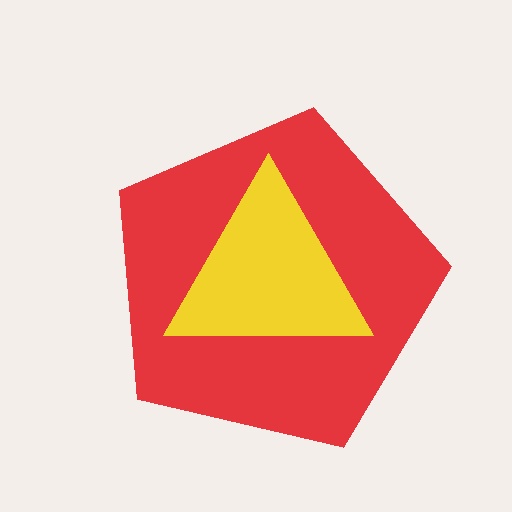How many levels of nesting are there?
2.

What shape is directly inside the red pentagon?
The yellow triangle.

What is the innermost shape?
The yellow triangle.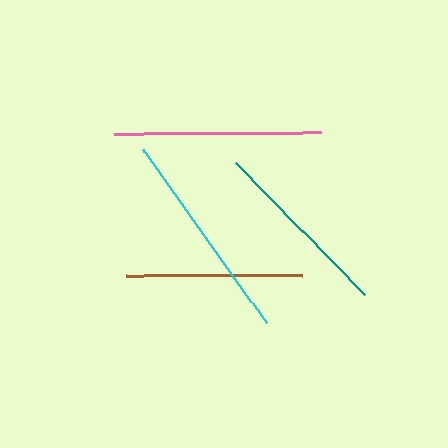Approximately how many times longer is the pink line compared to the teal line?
The pink line is approximately 1.1 times the length of the teal line.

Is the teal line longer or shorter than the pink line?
The pink line is longer than the teal line.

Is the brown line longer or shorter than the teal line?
The teal line is longer than the brown line.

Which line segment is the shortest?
The brown line is the shortest at approximately 176 pixels.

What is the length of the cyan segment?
The cyan segment is approximately 213 pixels long.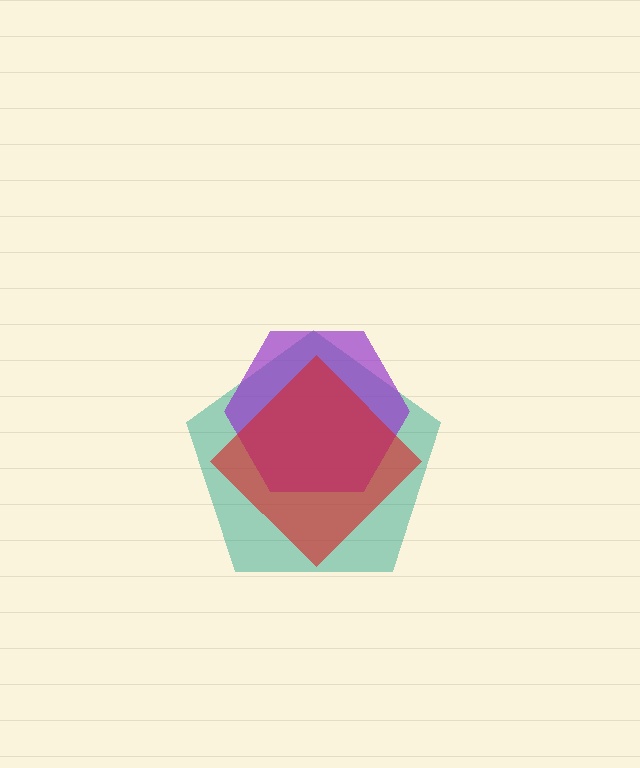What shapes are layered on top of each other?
The layered shapes are: a teal pentagon, a purple hexagon, a red diamond.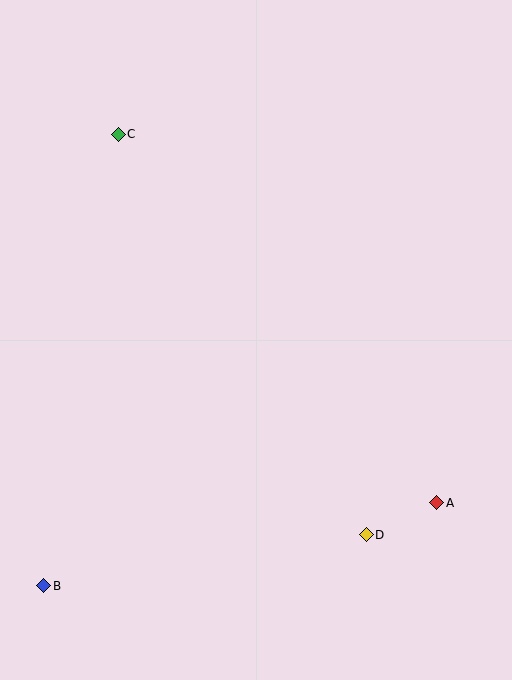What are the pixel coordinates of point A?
Point A is at (437, 503).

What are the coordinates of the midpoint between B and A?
The midpoint between B and A is at (240, 544).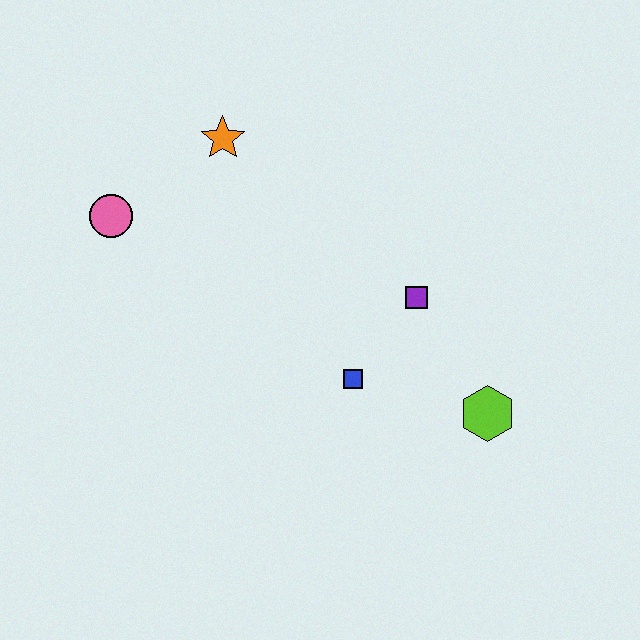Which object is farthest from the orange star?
The lime hexagon is farthest from the orange star.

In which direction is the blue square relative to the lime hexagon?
The blue square is to the left of the lime hexagon.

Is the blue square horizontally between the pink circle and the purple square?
Yes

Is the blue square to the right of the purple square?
No